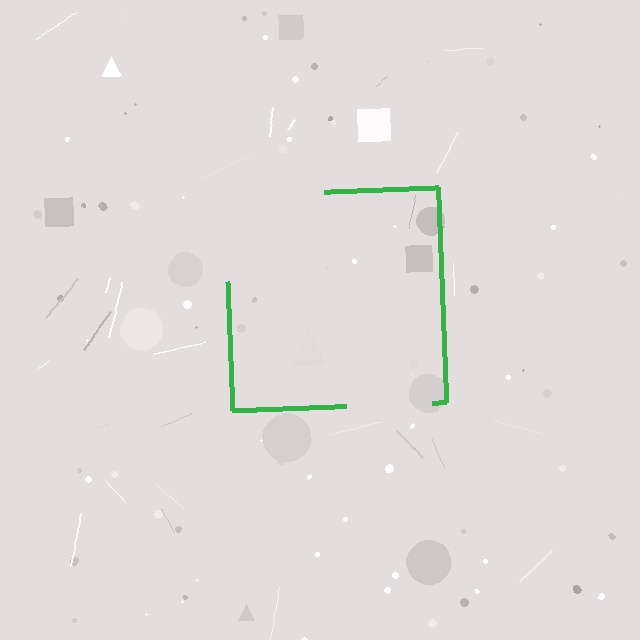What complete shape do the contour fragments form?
The contour fragments form a square.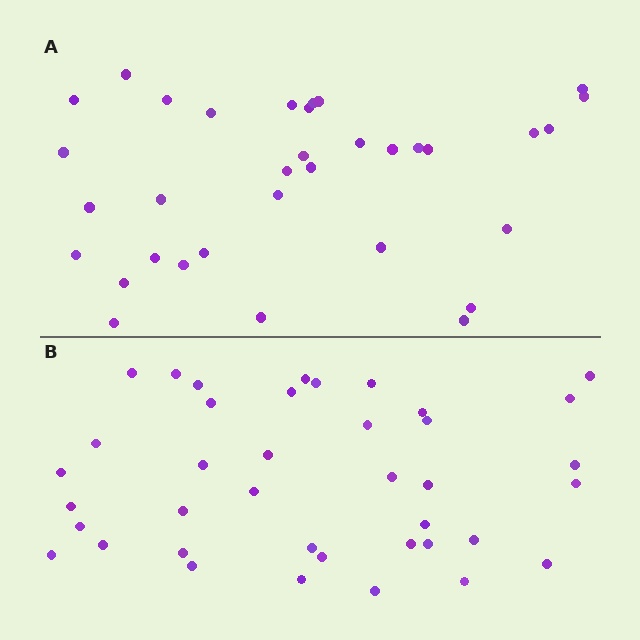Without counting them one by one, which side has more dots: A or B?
Region B (the bottom region) has more dots.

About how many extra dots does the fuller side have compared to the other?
Region B has about 5 more dots than region A.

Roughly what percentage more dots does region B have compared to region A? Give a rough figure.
About 15% more.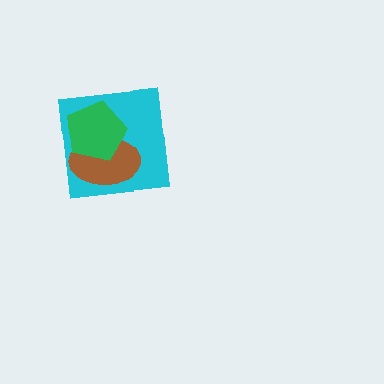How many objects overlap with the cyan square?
2 objects overlap with the cyan square.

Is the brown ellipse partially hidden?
Yes, it is partially covered by another shape.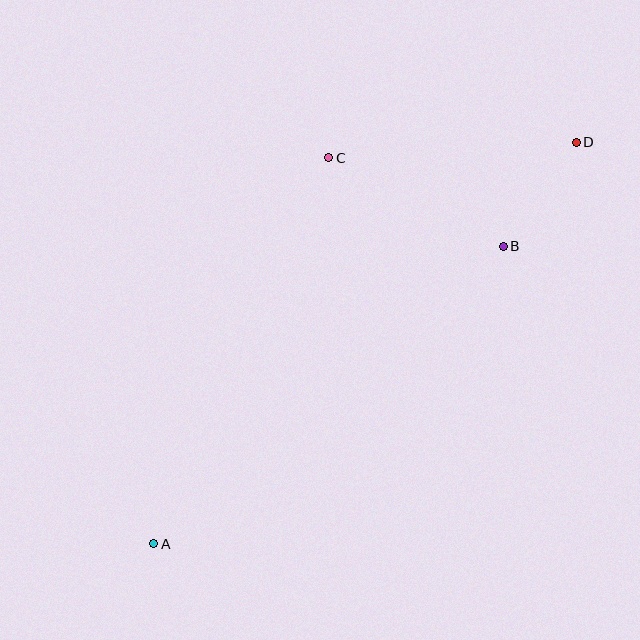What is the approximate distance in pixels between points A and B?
The distance between A and B is approximately 459 pixels.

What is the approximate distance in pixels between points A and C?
The distance between A and C is approximately 424 pixels.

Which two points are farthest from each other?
Points A and D are farthest from each other.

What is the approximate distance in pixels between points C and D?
The distance between C and D is approximately 248 pixels.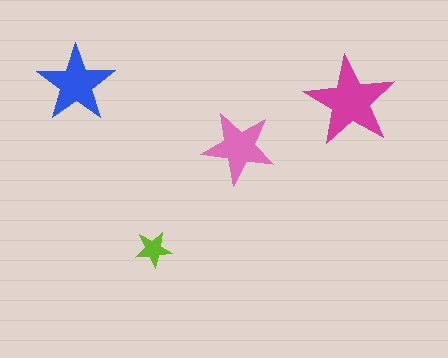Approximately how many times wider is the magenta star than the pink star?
About 1.5 times wider.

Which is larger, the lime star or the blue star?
The blue one.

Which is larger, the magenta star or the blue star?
The magenta one.